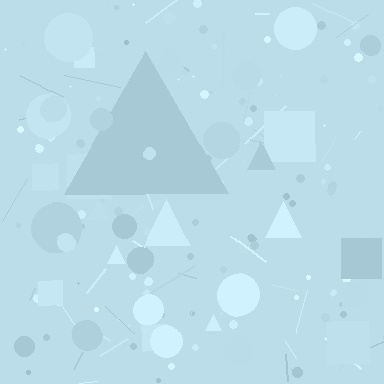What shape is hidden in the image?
A triangle is hidden in the image.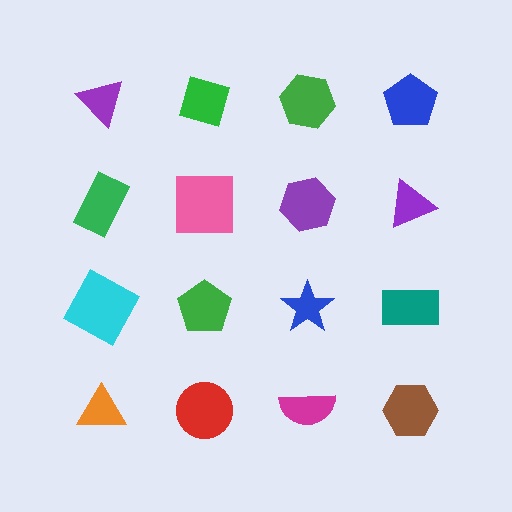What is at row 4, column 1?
An orange triangle.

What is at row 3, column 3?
A blue star.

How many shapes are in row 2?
4 shapes.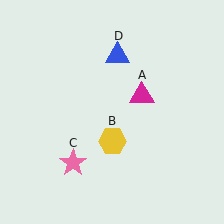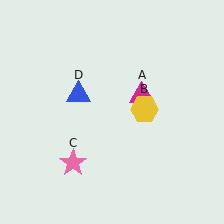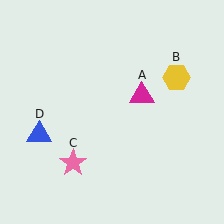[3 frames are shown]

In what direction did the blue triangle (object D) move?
The blue triangle (object D) moved down and to the left.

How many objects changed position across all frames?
2 objects changed position: yellow hexagon (object B), blue triangle (object D).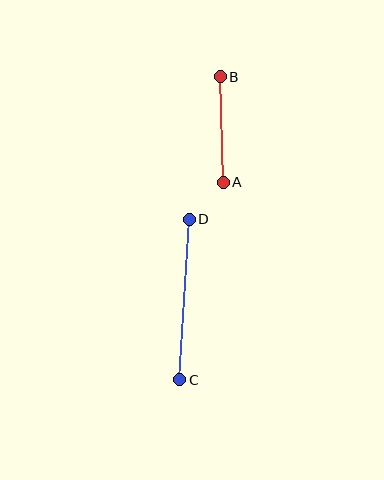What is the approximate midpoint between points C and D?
The midpoint is at approximately (184, 299) pixels.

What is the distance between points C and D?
The distance is approximately 160 pixels.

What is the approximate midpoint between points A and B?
The midpoint is at approximately (222, 129) pixels.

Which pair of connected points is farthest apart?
Points C and D are farthest apart.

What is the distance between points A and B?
The distance is approximately 105 pixels.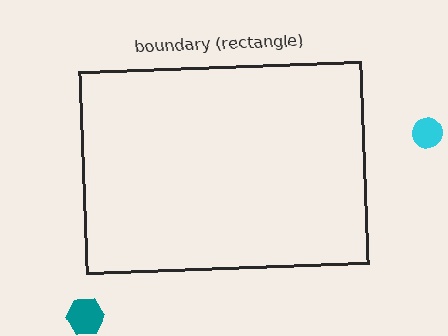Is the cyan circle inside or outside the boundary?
Outside.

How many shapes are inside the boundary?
0 inside, 2 outside.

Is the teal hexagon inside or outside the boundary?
Outside.